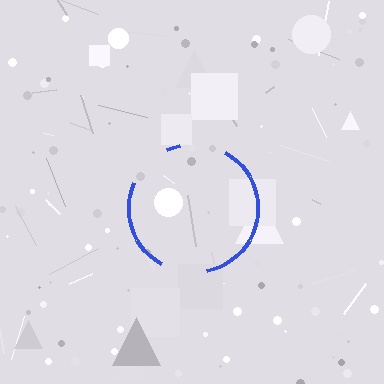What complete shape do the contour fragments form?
The contour fragments form a circle.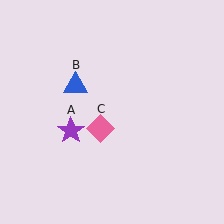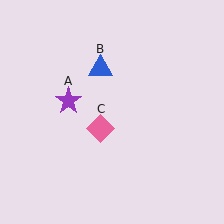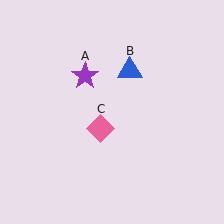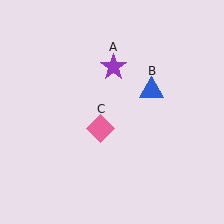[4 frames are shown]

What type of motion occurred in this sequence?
The purple star (object A), blue triangle (object B) rotated clockwise around the center of the scene.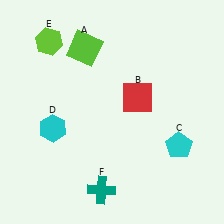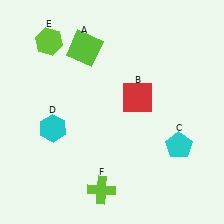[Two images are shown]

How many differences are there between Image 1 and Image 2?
There is 1 difference between the two images.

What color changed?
The cross (F) changed from teal in Image 1 to lime in Image 2.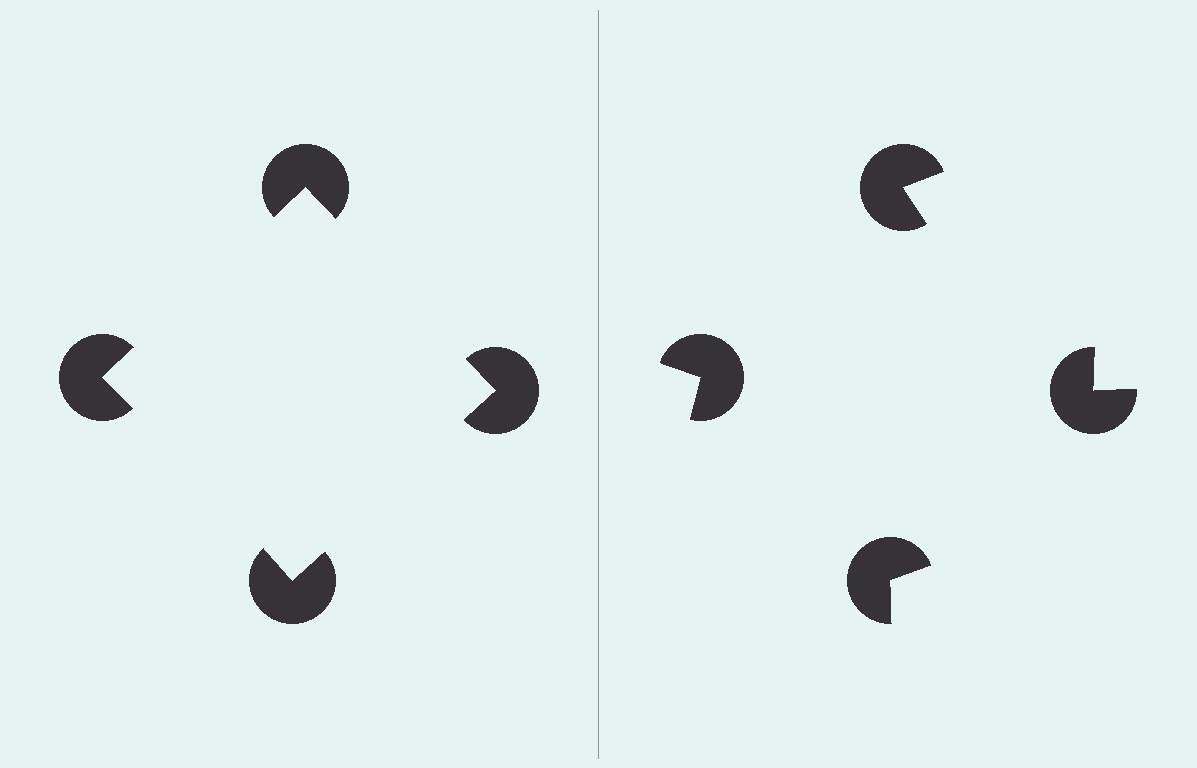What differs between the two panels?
The pac-man discs are positioned identically on both sides; only the wedge orientations differ. On the left they align to a square; on the right they are misaligned.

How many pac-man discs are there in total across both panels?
8 — 4 on each side.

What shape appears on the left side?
An illusory square.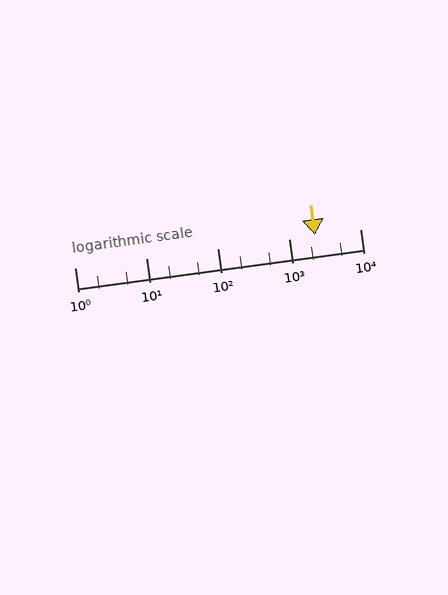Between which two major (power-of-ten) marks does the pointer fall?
The pointer is between 1000 and 10000.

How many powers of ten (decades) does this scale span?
The scale spans 4 decades, from 1 to 10000.